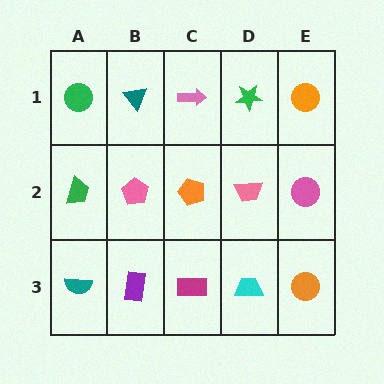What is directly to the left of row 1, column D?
A pink arrow.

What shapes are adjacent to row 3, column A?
A green trapezoid (row 2, column A), a purple rectangle (row 3, column B).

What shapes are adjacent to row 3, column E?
A pink circle (row 2, column E), a cyan trapezoid (row 3, column D).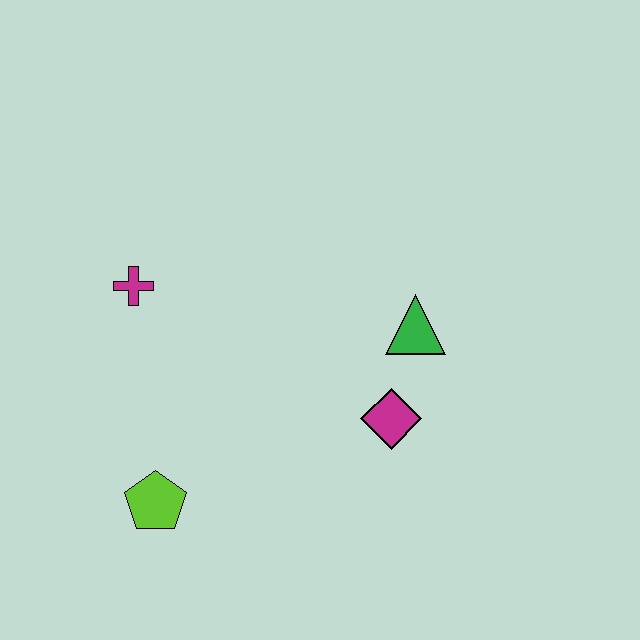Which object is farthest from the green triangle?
The lime pentagon is farthest from the green triangle.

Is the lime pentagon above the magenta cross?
No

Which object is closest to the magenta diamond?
The green triangle is closest to the magenta diamond.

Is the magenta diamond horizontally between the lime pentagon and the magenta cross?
No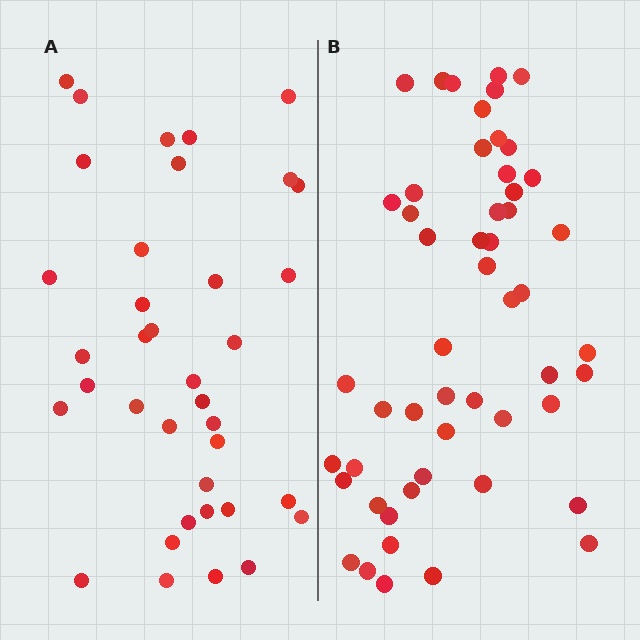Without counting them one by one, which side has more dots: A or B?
Region B (the right region) has more dots.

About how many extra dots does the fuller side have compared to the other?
Region B has approximately 15 more dots than region A.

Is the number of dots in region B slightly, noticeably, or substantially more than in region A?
Region B has noticeably more, but not dramatically so. The ratio is roughly 1.4 to 1.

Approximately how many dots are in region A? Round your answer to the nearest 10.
About 40 dots. (The exact count is 37, which rounds to 40.)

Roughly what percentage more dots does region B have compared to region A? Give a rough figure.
About 40% more.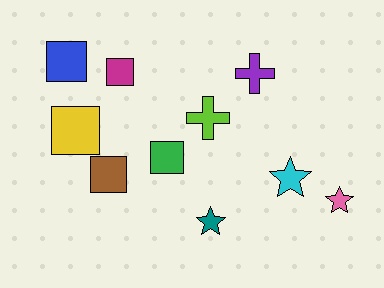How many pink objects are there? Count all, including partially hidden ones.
There is 1 pink object.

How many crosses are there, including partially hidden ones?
There are 2 crosses.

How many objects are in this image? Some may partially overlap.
There are 10 objects.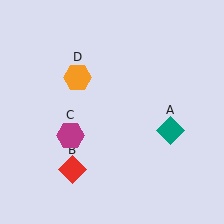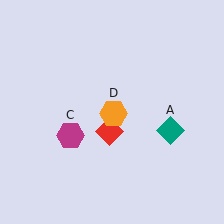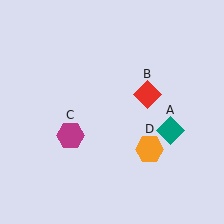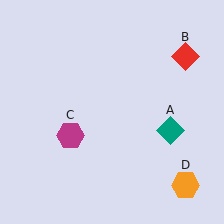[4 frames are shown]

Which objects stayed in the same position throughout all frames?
Teal diamond (object A) and magenta hexagon (object C) remained stationary.